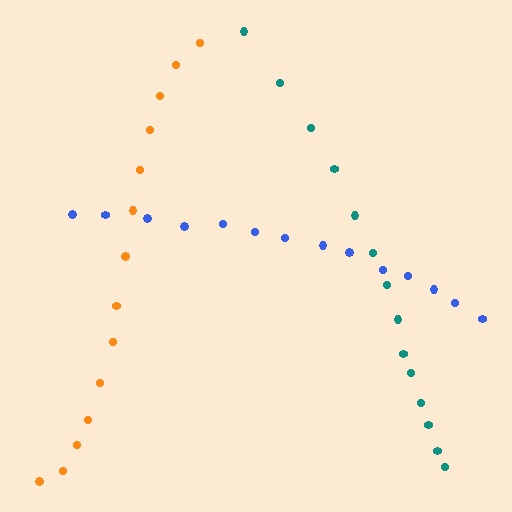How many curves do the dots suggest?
There are 3 distinct paths.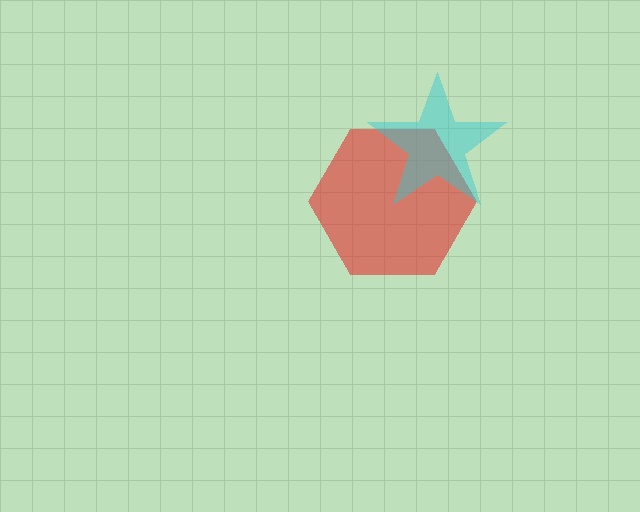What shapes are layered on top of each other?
The layered shapes are: a red hexagon, a cyan star.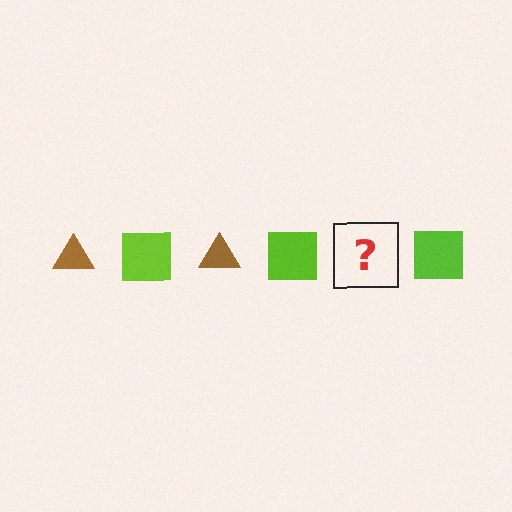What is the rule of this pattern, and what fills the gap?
The rule is that the pattern alternates between brown triangle and lime square. The gap should be filled with a brown triangle.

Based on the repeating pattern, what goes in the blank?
The blank should be a brown triangle.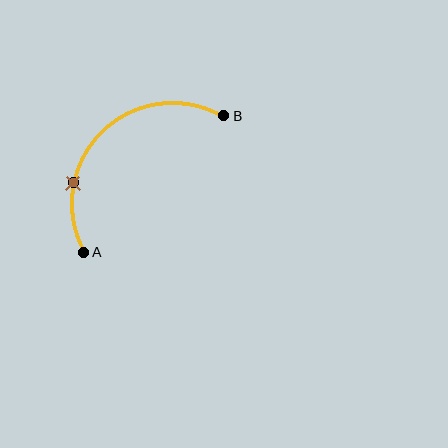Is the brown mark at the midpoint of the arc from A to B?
No. The brown mark lies on the arc but is closer to endpoint A. The arc midpoint would be at the point on the curve equidistant along the arc from both A and B.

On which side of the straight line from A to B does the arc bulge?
The arc bulges above and to the left of the straight line connecting A and B.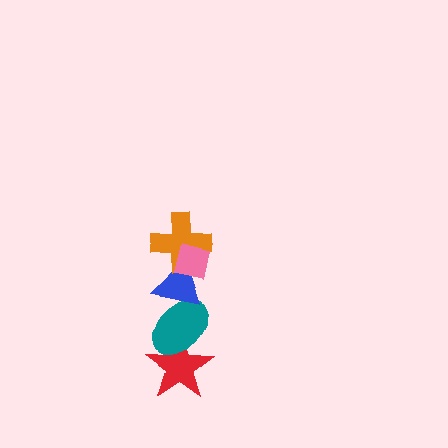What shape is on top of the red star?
The teal ellipse is on top of the red star.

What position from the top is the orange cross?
The orange cross is 2nd from the top.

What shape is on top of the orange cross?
The pink square is on top of the orange cross.